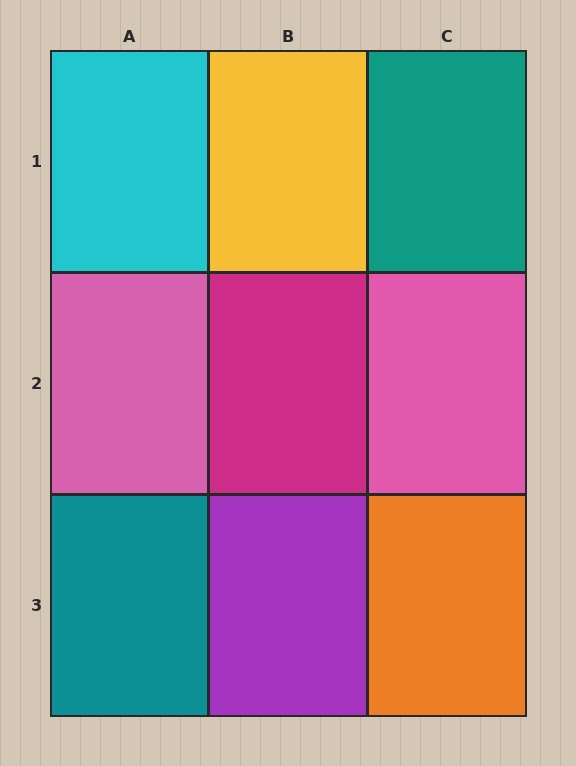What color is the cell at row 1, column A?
Cyan.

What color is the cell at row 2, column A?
Pink.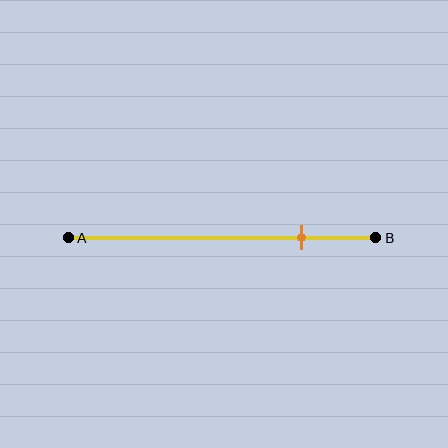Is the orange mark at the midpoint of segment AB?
No, the mark is at about 75% from A, not at the 50% midpoint.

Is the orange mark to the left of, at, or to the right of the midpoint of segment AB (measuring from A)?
The orange mark is to the right of the midpoint of segment AB.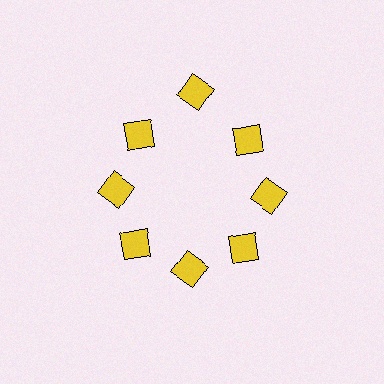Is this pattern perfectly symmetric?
No. The 8 yellow squares are arranged in a ring, but one element near the 12 o'clock position is pushed outward from the center, breaking the 8-fold rotational symmetry.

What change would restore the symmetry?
The symmetry would be restored by moving it inward, back onto the ring so that all 8 squares sit at equal angles and equal distance from the center.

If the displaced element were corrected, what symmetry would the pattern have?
It would have 8-fold rotational symmetry — the pattern would map onto itself every 45 degrees.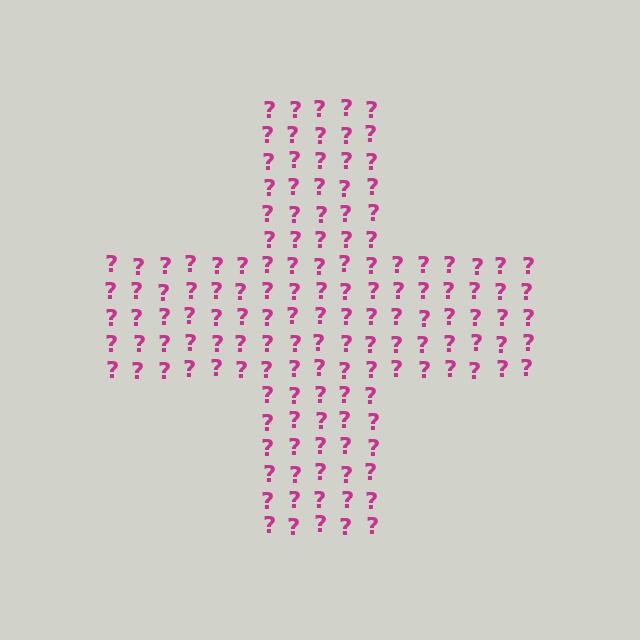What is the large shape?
The large shape is a cross.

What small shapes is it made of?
It is made of small question marks.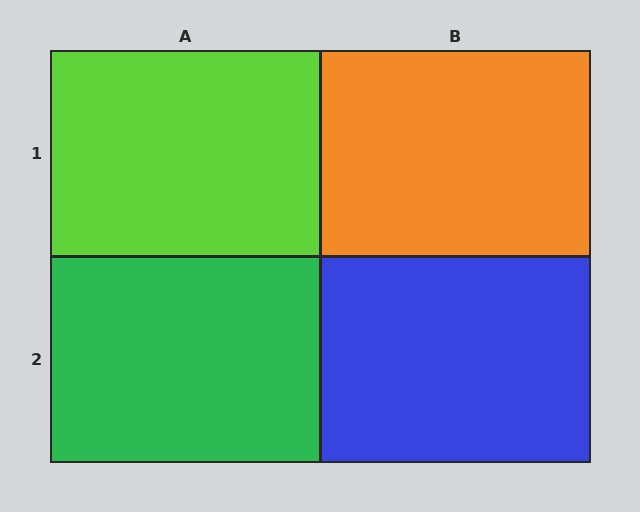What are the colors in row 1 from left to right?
Lime, orange.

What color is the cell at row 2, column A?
Green.